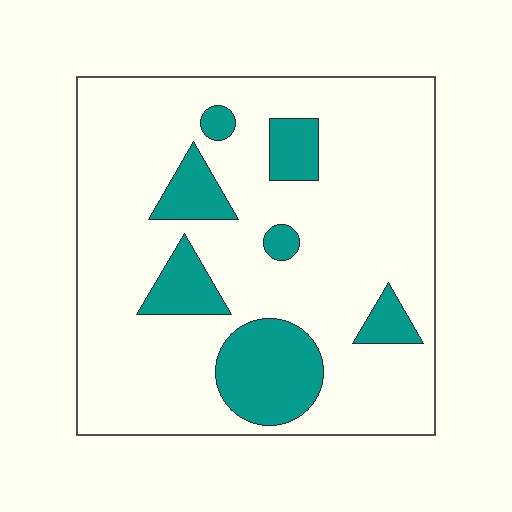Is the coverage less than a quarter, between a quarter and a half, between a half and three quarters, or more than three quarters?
Less than a quarter.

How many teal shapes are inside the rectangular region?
7.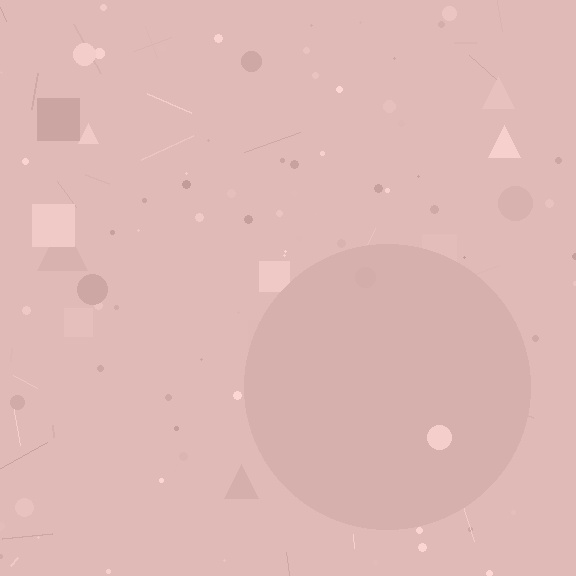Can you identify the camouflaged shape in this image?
The camouflaged shape is a circle.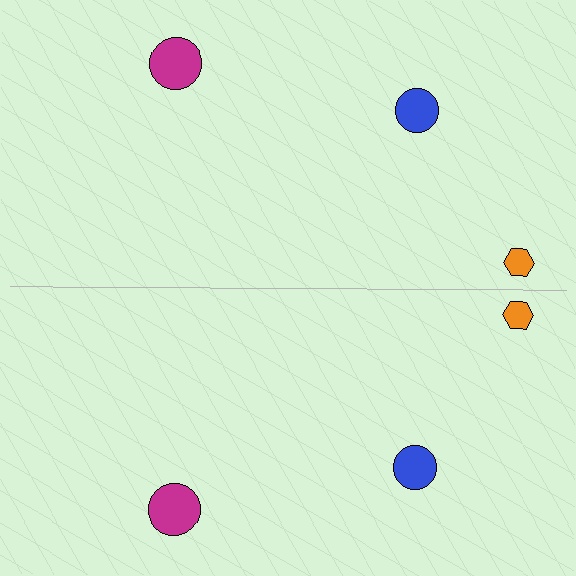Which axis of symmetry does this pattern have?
The pattern has a horizontal axis of symmetry running through the center of the image.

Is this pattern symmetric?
Yes, this pattern has bilateral (reflection) symmetry.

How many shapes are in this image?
There are 6 shapes in this image.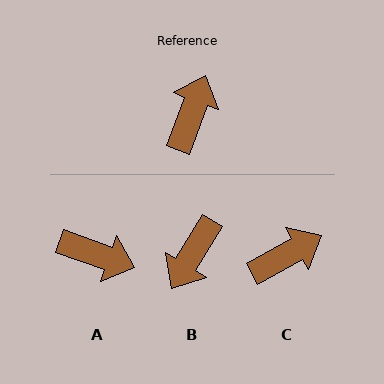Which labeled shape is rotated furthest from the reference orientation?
B, about 169 degrees away.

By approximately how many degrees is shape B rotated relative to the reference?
Approximately 169 degrees counter-clockwise.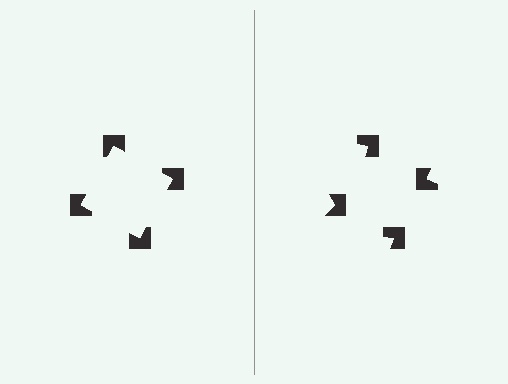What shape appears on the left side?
An illusory square.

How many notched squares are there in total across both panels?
8 — 4 on each side.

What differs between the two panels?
The notched squares are positioned identically on both sides; only the wedge orientations differ. On the left they align to a square; on the right they are misaligned.